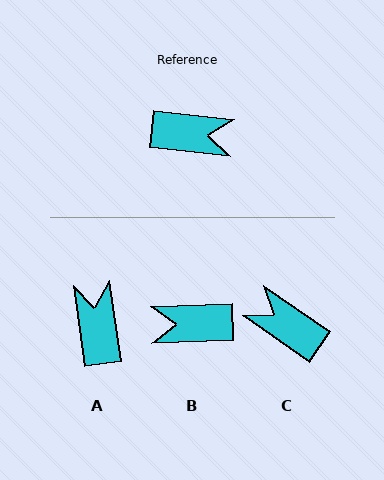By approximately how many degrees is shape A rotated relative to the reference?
Approximately 105 degrees counter-clockwise.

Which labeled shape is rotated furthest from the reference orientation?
B, about 171 degrees away.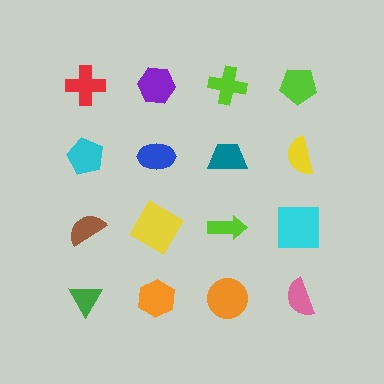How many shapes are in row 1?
4 shapes.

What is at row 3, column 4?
A cyan square.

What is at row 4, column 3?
An orange circle.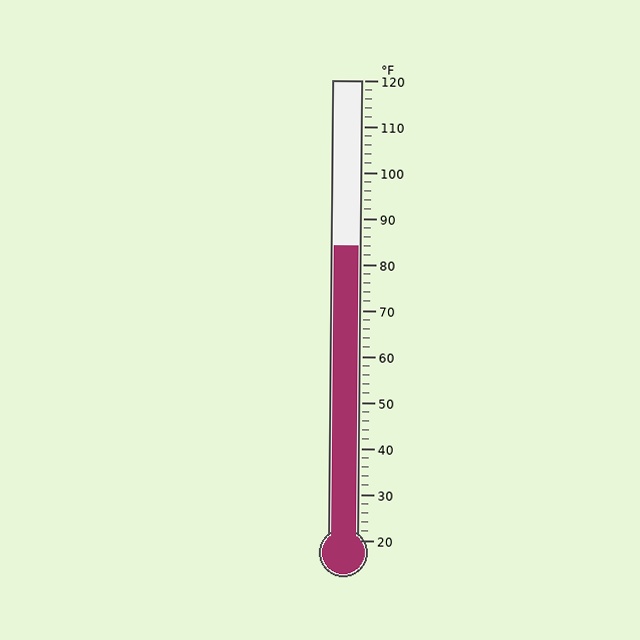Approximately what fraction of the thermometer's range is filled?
The thermometer is filled to approximately 65% of its range.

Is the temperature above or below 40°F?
The temperature is above 40°F.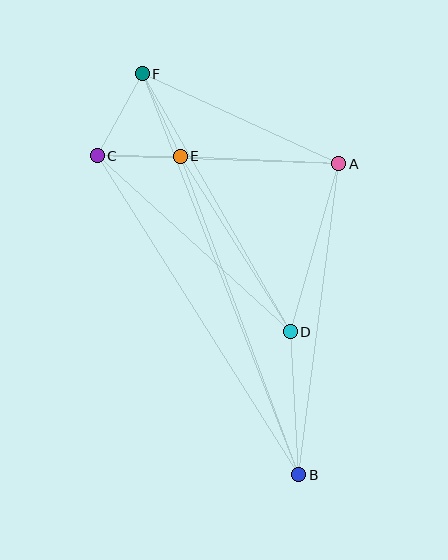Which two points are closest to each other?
Points C and E are closest to each other.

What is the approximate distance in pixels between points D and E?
The distance between D and E is approximately 207 pixels.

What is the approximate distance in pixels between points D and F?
The distance between D and F is approximately 297 pixels.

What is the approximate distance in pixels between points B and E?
The distance between B and E is approximately 340 pixels.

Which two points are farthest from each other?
Points B and F are farthest from each other.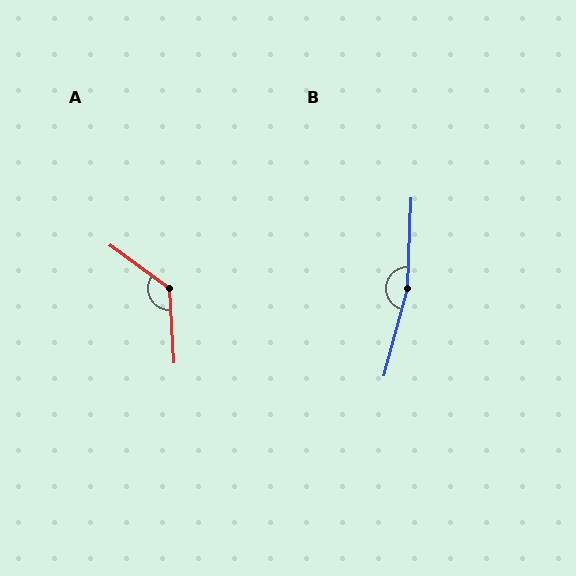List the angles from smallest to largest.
A (129°), B (167°).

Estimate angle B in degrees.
Approximately 167 degrees.